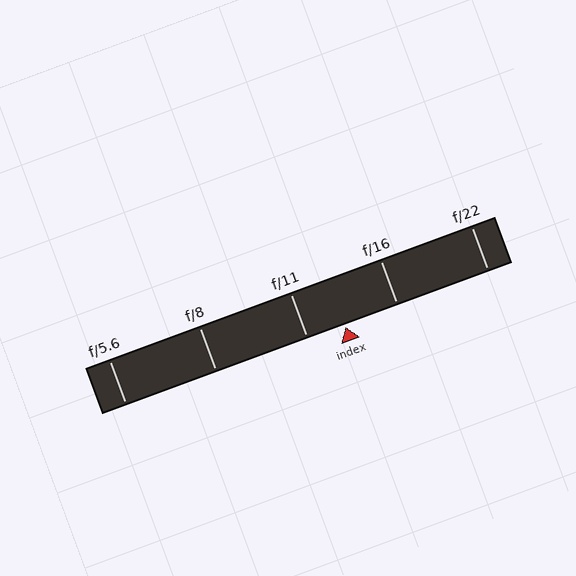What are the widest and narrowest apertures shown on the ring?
The widest aperture shown is f/5.6 and the narrowest is f/22.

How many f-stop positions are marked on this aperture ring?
There are 5 f-stop positions marked.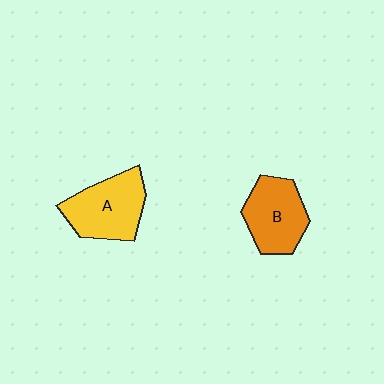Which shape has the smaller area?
Shape B (orange).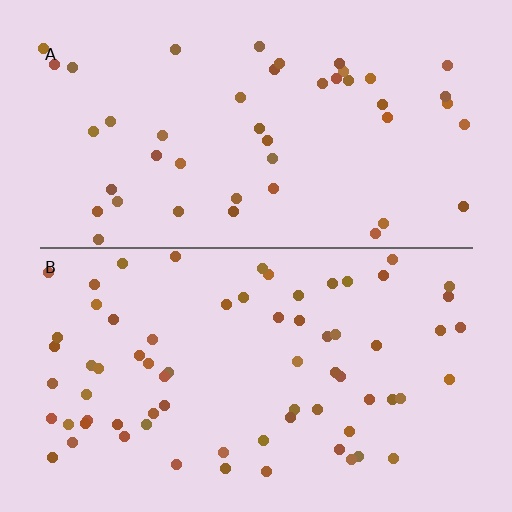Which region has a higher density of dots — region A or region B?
B (the bottom).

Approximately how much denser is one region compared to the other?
Approximately 1.6× — region B over region A.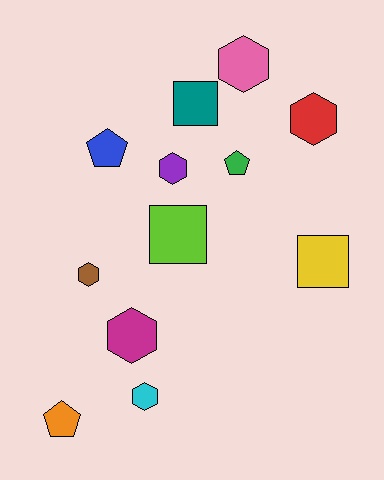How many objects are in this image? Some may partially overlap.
There are 12 objects.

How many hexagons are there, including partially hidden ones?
There are 6 hexagons.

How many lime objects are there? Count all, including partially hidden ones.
There is 1 lime object.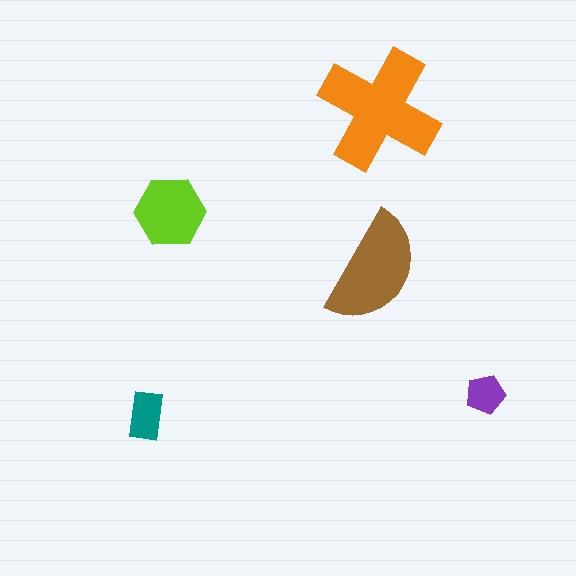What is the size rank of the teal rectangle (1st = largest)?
4th.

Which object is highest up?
The orange cross is topmost.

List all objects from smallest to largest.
The purple pentagon, the teal rectangle, the lime hexagon, the brown semicircle, the orange cross.